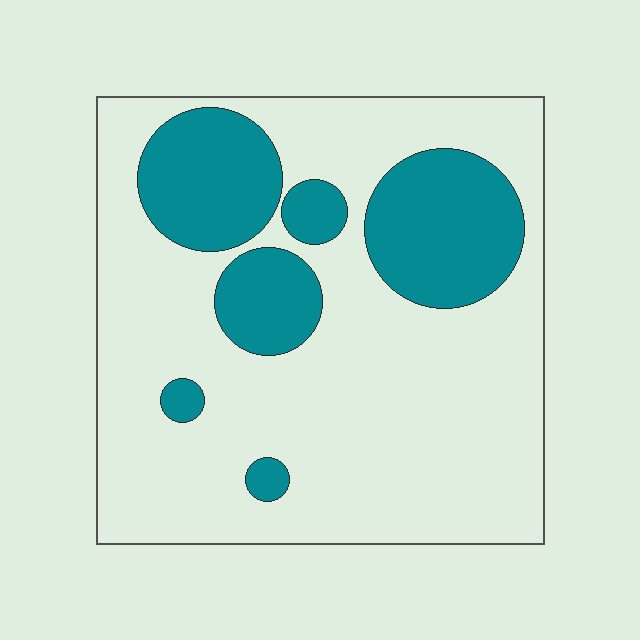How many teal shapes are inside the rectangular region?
6.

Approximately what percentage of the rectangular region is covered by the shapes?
Approximately 25%.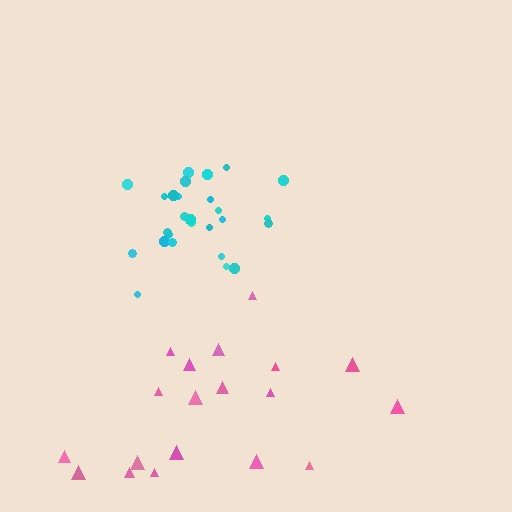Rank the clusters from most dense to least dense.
cyan, pink.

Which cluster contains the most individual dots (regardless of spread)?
Cyan (28).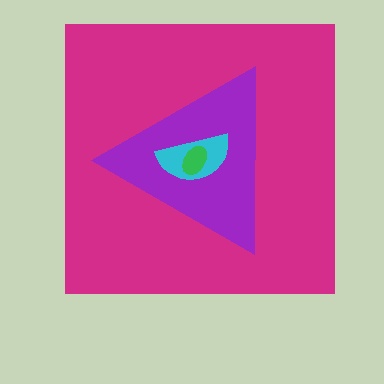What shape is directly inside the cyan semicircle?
The green ellipse.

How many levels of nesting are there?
4.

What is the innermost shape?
The green ellipse.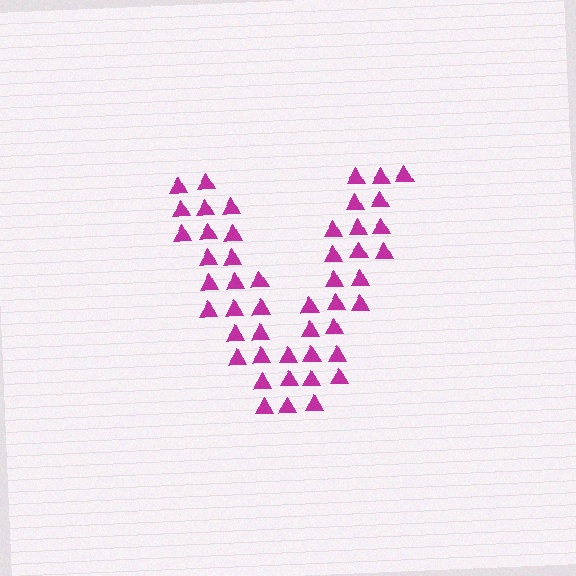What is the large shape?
The large shape is the letter V.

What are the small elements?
The small elements are triangles.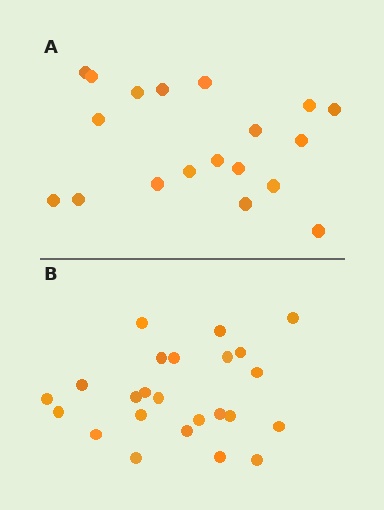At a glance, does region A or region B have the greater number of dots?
Region B (the bottom region) has more dots.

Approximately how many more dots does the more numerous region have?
Region B has about 5 more dots than region A.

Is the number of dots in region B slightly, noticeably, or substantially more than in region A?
Region B has noticeably more, but not dramatically so. The ratio is roughly 1.3 to 1.